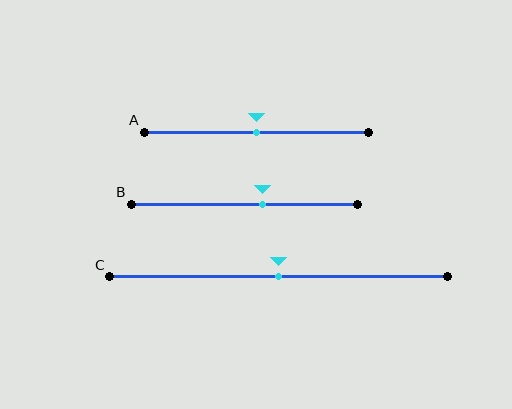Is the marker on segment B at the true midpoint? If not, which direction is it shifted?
No, the marker on segment B is shifted to the right by about 8% of the segment length.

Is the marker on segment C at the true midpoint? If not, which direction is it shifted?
Yes, the marker on segment C is at the true midpoint.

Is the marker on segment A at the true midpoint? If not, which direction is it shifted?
Yes, the marker on segment A is at the true midpoint.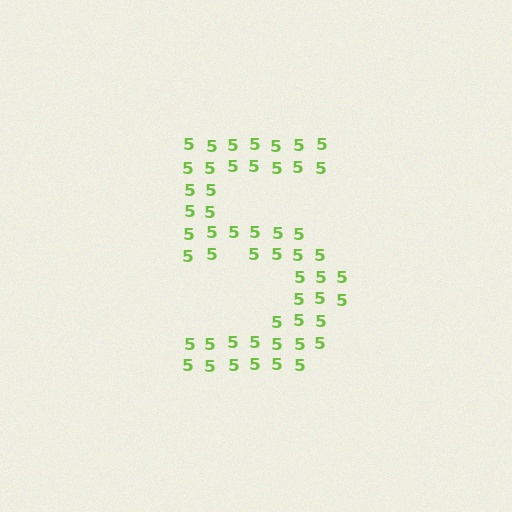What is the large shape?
The large shape is the digit 5.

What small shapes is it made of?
It is made of small digit 5's.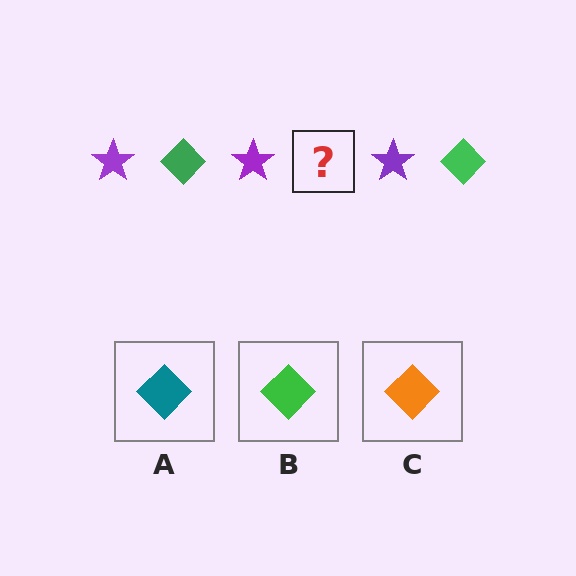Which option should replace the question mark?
Option B.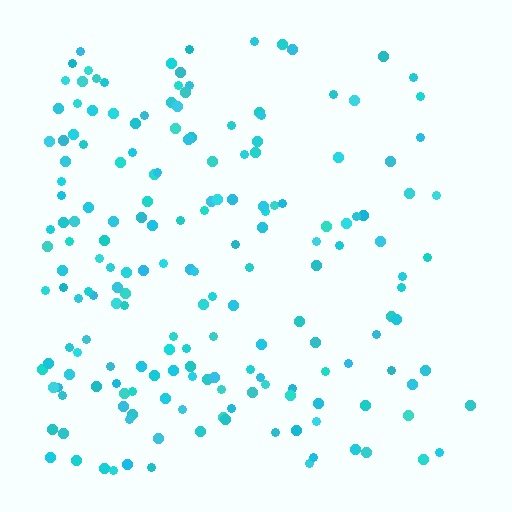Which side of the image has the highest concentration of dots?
The left.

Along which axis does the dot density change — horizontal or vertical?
Horizontal.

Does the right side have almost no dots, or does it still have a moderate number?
Still a moderate number, just noticeably fewer than the left.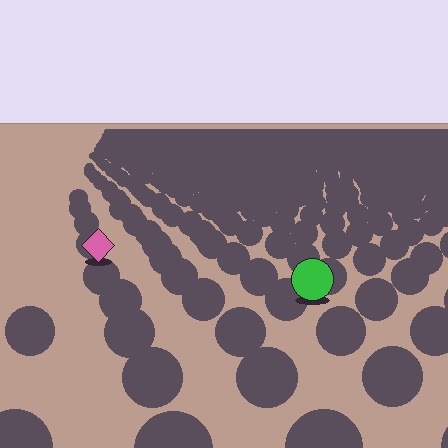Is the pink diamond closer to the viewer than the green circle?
No. The green circle is closer — you can tell from the texture gradient: the ground texture is coarser near it.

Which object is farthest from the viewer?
The pink diamond is farthest from the viewer. It appears smaller and the ground texture around it is denser.